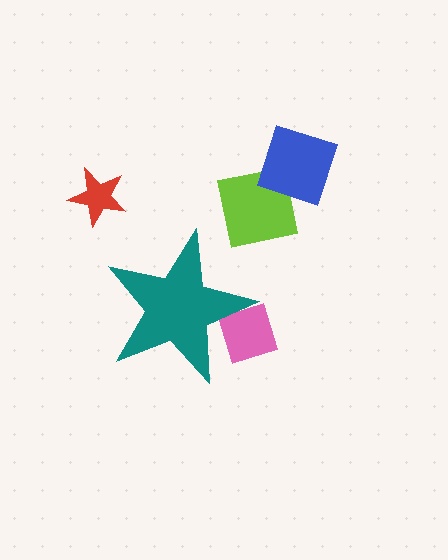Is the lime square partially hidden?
No, the lime square is fully visible.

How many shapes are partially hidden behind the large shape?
1 shape is partially hidden.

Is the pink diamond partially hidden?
Yes, the pink diamond is partially hidden behind the teal star.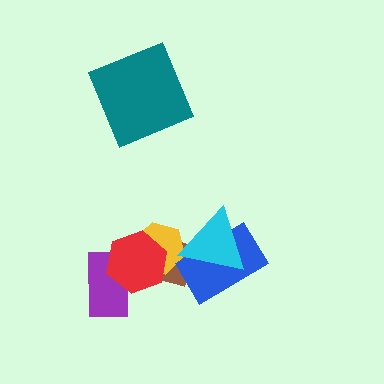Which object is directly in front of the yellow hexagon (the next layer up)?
The red hexagon is directly in front of the yellow hexagon.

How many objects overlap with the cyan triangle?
3 objects overlap with the cyan triangle.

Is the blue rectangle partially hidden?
Yes, it is partially covered by another shape.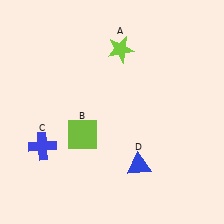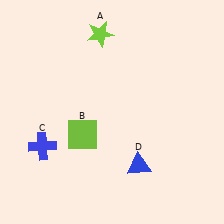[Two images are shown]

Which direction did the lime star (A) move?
The lime star (A) moved left.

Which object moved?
The lime star (A) moved left.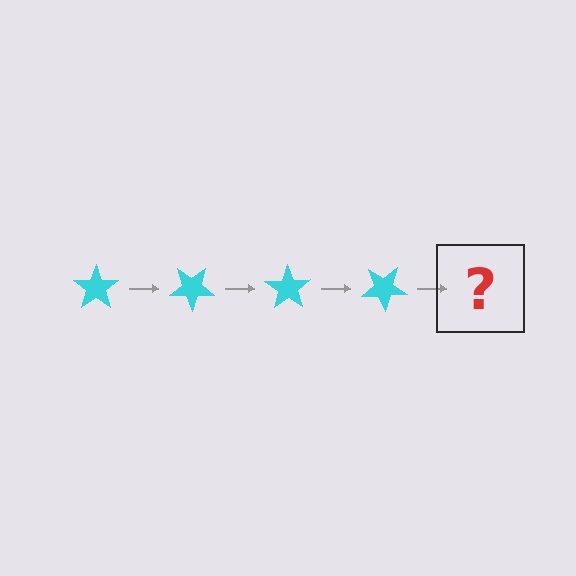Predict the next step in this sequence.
The next step is a cyan star rotated 140 degrees.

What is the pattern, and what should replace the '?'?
The pattern is that the star rotates 35 degrees each step. The '?' should be a cyan star rotated 140 degrees.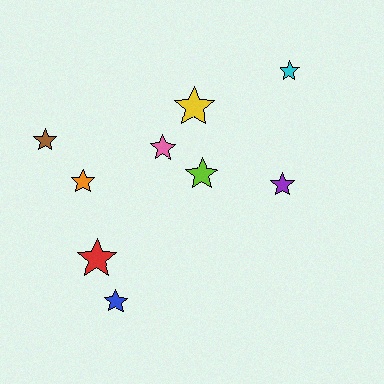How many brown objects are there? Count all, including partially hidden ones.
There is 1 brown object.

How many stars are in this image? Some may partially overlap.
There are 9 stars.